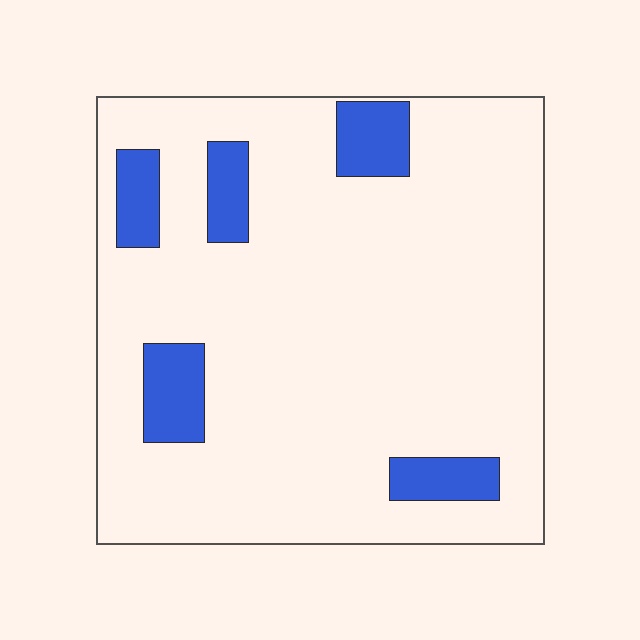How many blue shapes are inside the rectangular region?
5.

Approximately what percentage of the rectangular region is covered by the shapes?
Approximately 15%.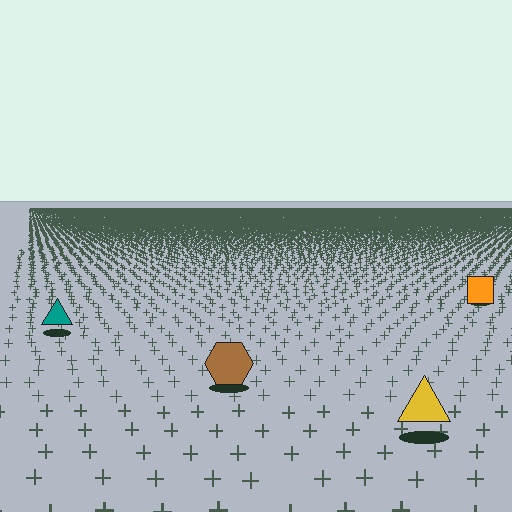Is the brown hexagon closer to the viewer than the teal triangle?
Yes. The brown hexagon is closer — you can tell from the texture gradient: the ground texture is coarser near it.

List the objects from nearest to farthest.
From nearest to farthest: the yellow triangle, the brown hexagon, the teal triangle, the orange square.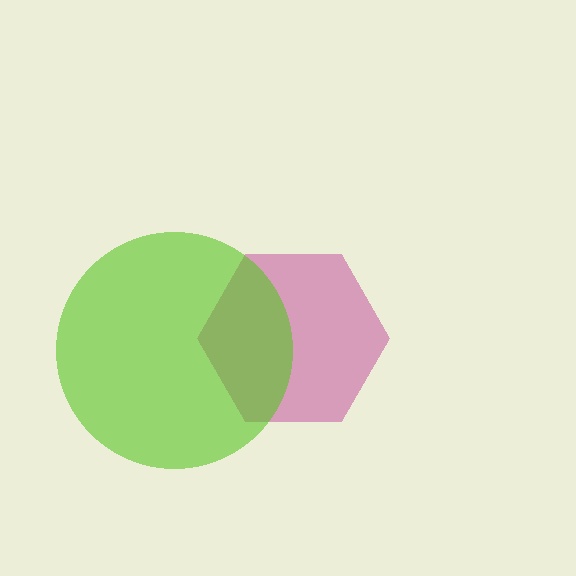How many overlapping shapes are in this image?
There are 2 overlapping shapes in the image.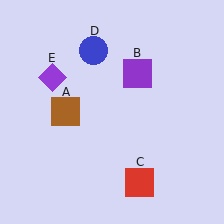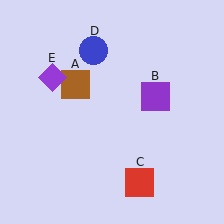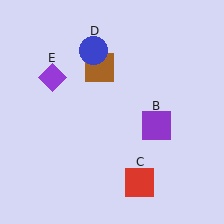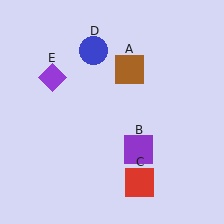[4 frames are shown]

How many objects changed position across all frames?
2 objects changed position: brown square (object A), purple square (object B).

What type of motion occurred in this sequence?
The brown square (object A), purple square (object B) rotated clockwise around the center of the scene.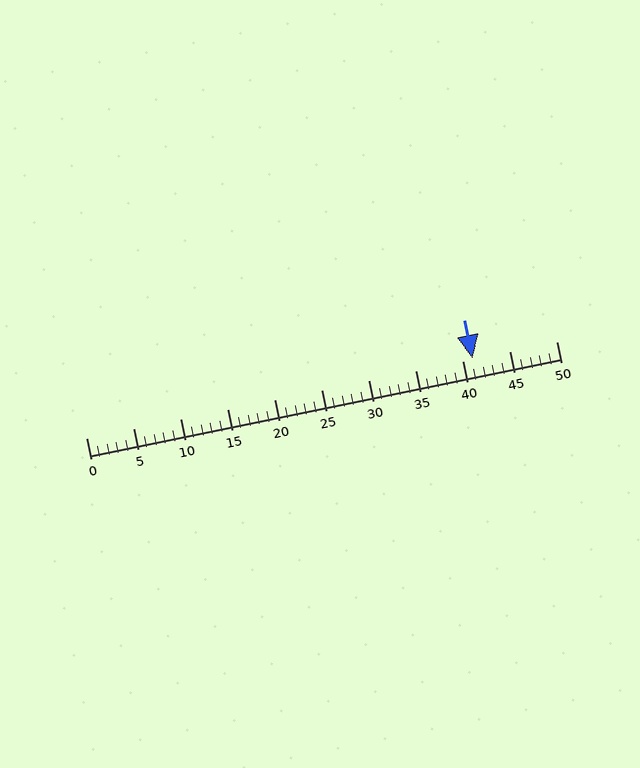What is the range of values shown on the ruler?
The ruler shows values from 0 to 50.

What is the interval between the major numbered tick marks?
The major tick marks are spaced 5 units apart.